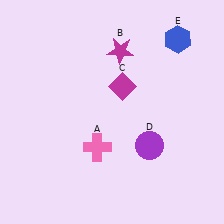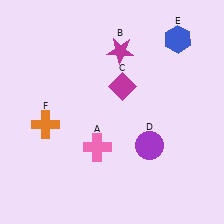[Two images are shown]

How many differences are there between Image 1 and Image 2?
There is 1 difference between the two images.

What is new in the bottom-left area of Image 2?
An orange cross (F) was added in the bottom-left area of Image 2.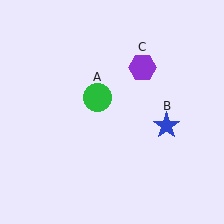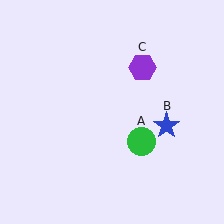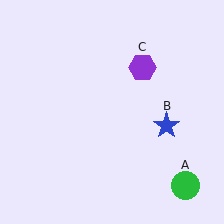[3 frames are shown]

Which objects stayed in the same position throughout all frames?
Blue star (object B) and purple hexagon (object C) remained stationary.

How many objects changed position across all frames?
1 object changed position: green circle (object A).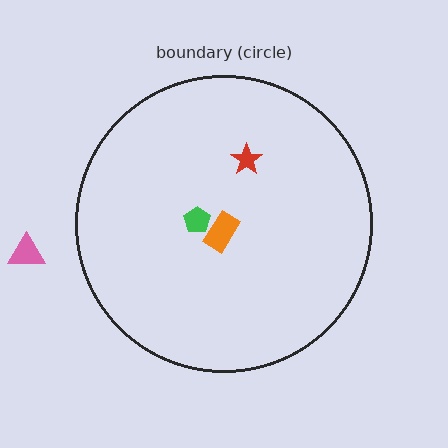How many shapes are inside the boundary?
3 inside, 1 outside.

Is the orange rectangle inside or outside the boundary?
Inside.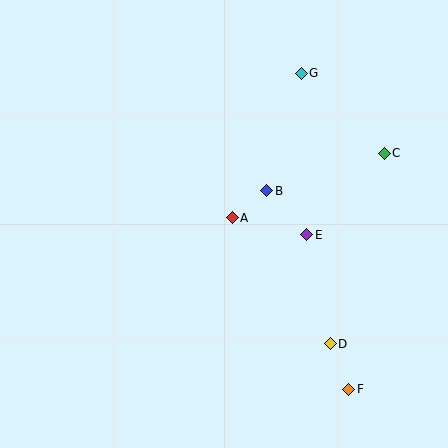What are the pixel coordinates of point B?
Point B is at (267, 191).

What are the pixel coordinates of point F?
Point F is at (349, 389).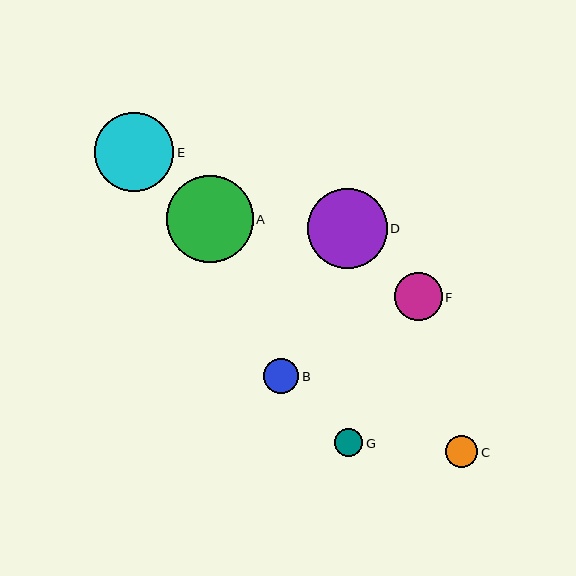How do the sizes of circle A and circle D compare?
Circle A and circle D are approximately the same size.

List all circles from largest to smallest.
From largest to smallest: A, D, E, F, B, C, G.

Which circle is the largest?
Circle A is the largest with a size of approximately 87 pixels.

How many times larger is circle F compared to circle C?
Circle F is approximately 1.5 times the size of circle C.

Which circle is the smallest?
Circle G is the smallest with a size of approximately 28 pixels.